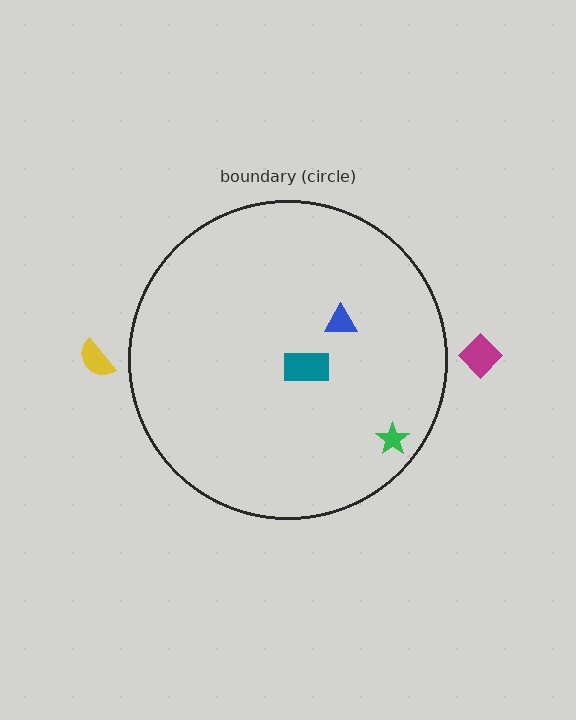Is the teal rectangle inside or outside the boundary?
Inside.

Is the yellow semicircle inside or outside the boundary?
Outside.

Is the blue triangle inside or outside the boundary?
Inside.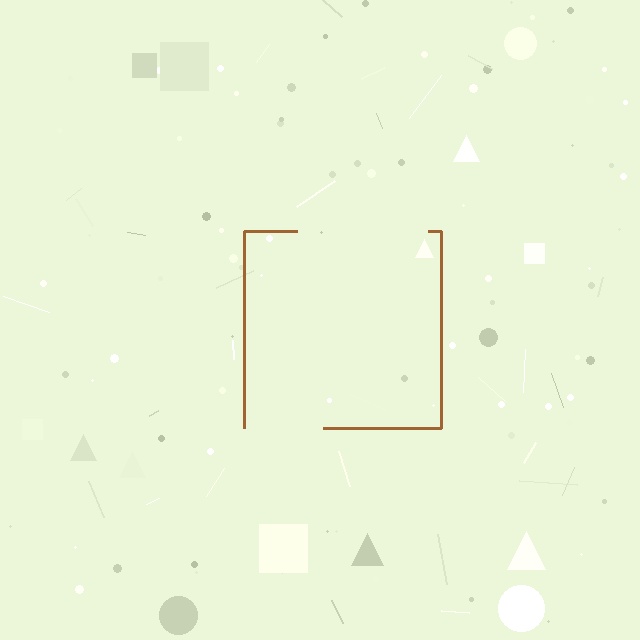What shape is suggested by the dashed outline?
The dashed outline suggests a square.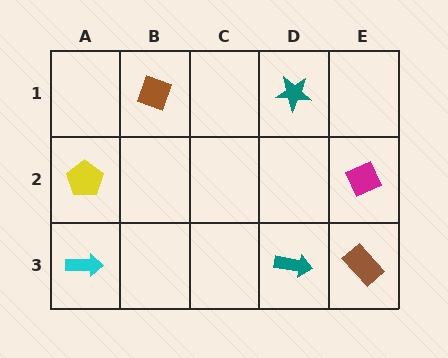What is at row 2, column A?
A yellow pentagon.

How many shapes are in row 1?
2 shapes.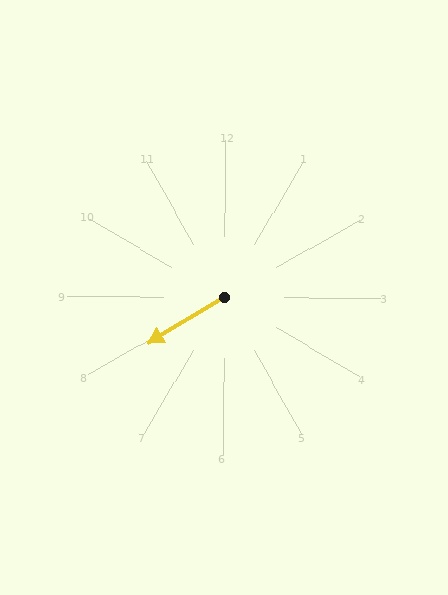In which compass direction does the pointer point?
Southwest.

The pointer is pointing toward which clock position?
Roughly 8 o'clock.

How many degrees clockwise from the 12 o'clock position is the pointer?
Approximately 239 degrees.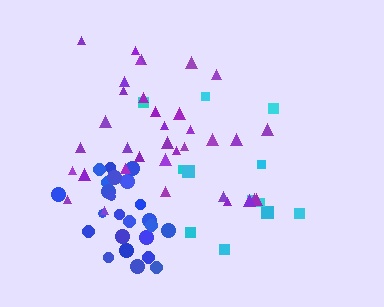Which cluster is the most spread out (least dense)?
Cyan.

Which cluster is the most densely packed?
Blue.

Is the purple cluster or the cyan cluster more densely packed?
Purple.